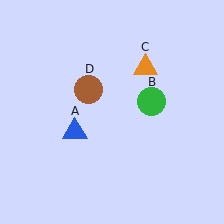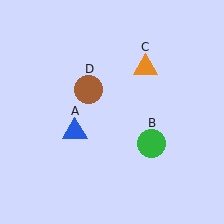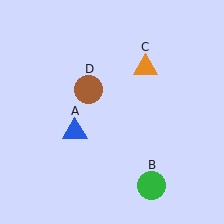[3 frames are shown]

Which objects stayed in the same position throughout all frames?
Blue triangle (object A) and orange triangle (object C) and brown circle (object D) remained stationary.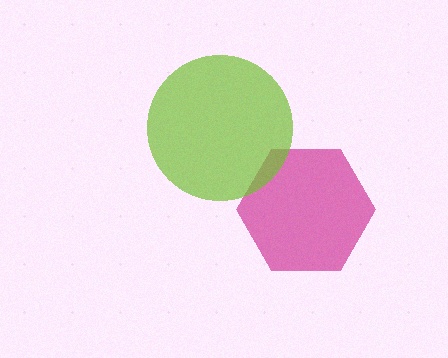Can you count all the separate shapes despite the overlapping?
Yes, there are 2 separate shapes.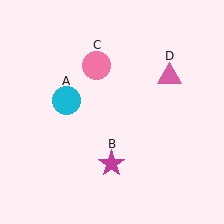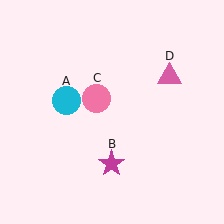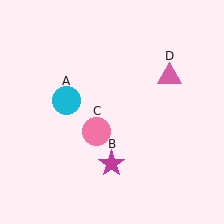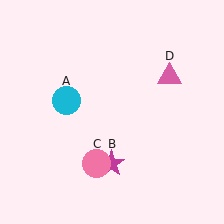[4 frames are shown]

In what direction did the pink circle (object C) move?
The pink circle (object C) moved down.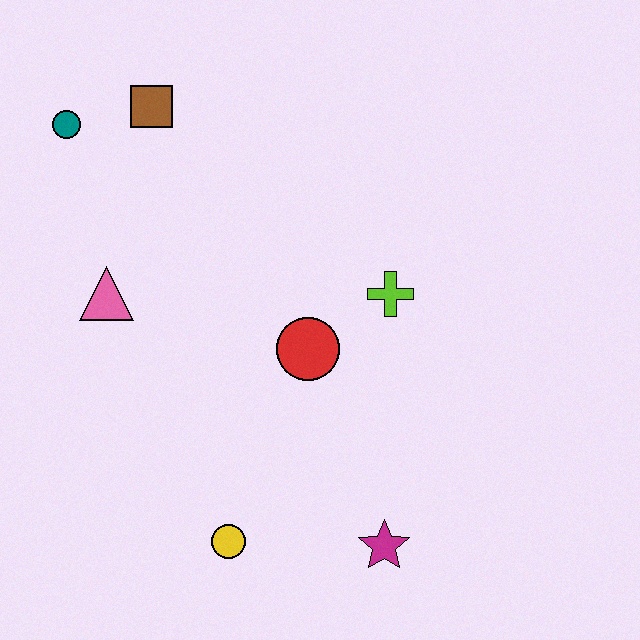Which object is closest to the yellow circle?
The magenta star is closest to the yellow circle.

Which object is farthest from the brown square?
The magenta star is farthest from the brown square.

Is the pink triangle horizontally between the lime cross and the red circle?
No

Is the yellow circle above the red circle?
No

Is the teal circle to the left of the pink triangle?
Yes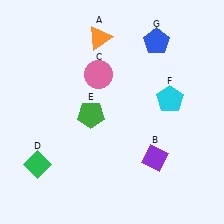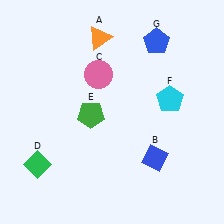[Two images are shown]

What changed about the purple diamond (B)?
In Image 1, B is purple. In Image 2, it changed to blue.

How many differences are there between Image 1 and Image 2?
There is 1 difference between the two images.